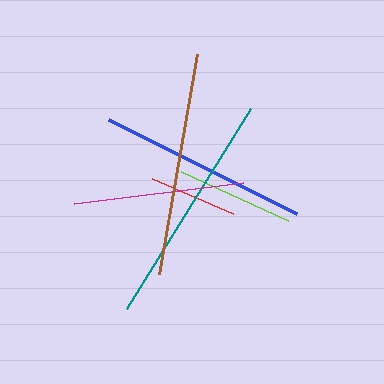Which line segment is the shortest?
The red line is the shortest at approximately 89 pixels.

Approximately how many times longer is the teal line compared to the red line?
The teal line is approximately 2.6 times the length of the red line.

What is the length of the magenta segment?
The magenta segment is approximately 170 pixels long.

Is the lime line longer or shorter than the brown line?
The brown line is longer than the lime line.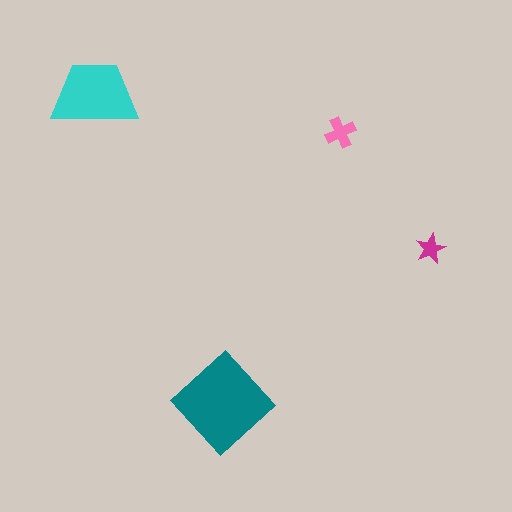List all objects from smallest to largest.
The magenta star, the pink cross, the cyan trapezoid, the teal diamond.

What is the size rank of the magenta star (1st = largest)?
4th.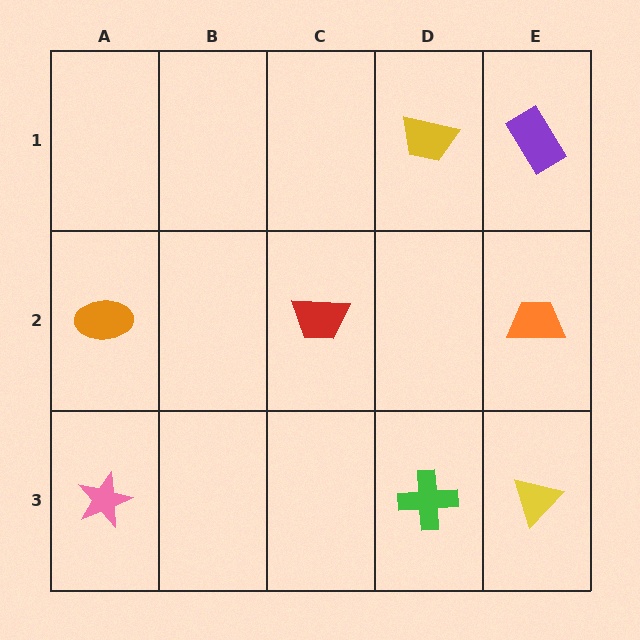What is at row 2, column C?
A red trapezoid.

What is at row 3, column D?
A green cross.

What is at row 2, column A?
An orange ellipse.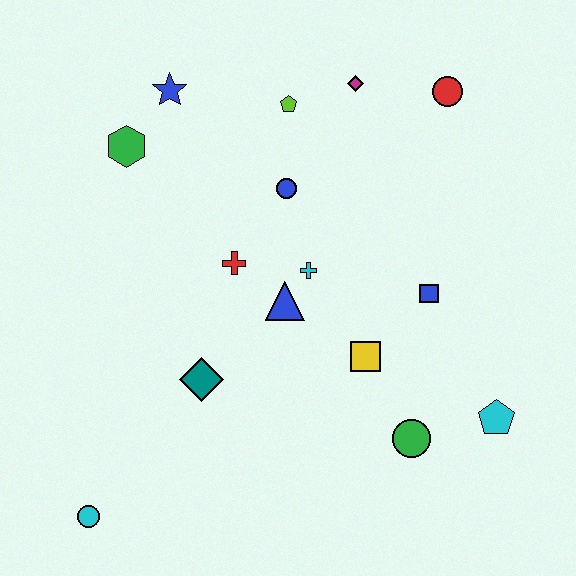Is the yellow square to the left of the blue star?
No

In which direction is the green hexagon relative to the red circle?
The green hexagon is to the left of the red circle.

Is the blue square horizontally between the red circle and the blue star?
Yes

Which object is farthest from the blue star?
The cyan pentagon is farthest from the blue star.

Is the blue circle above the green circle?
Yes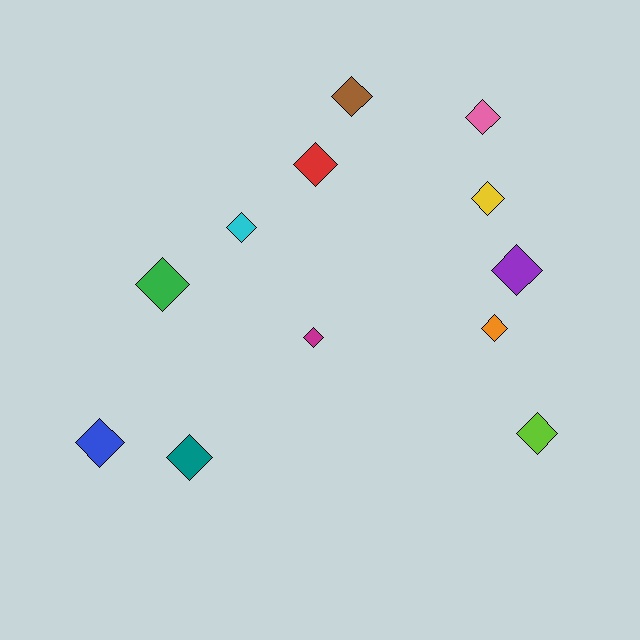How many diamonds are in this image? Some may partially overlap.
There are 12 diamonds.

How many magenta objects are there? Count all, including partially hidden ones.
There is 1 magenta object.